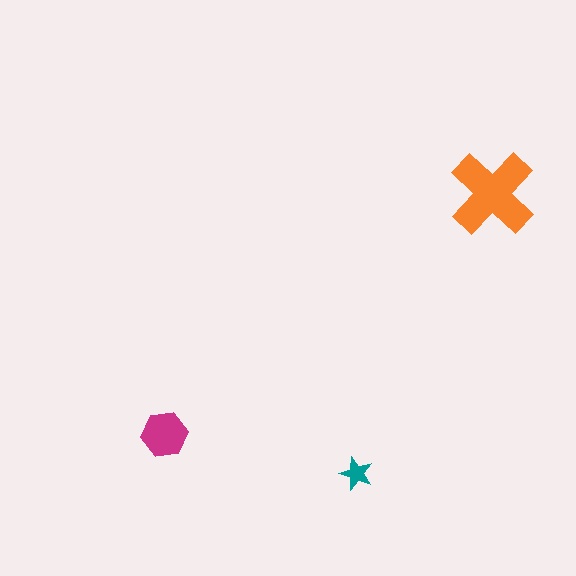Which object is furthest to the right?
The orange cross is rightmost.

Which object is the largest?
The orange cross.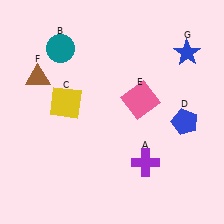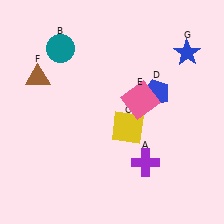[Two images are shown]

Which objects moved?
The objects that moved are: the yellow square (C), the blue pentagon (D).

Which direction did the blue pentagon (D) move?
The blue pentagon (D) moved up.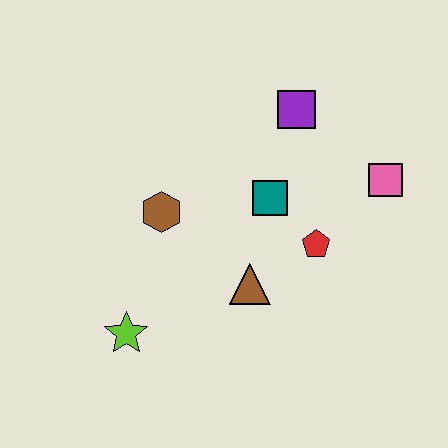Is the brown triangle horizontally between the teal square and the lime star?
Yes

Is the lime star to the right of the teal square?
No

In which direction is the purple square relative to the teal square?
The purple square is above the teal square.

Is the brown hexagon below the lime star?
No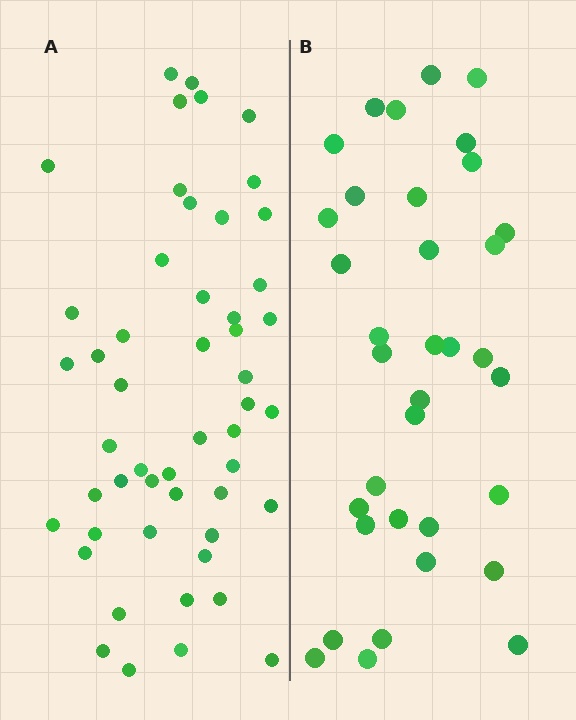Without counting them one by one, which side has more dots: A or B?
Region A (the left region) has more dots.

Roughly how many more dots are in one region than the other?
Region A has approximately 15 more dots than region B.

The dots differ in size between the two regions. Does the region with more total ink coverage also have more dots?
No. Region B has more total ink coverage because its dots are larger, but region A actually contains more individual dots. Total area can be misleading — the number of items is what matters here.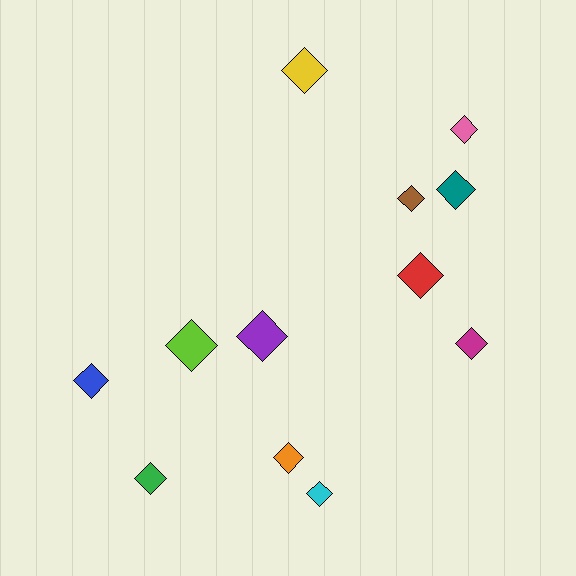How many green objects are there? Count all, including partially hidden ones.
There is 1 green object.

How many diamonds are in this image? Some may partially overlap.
There are 12 diamonds.